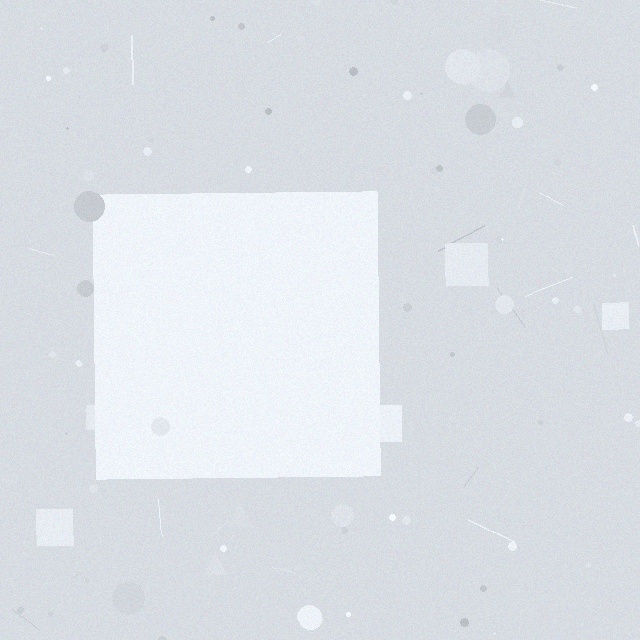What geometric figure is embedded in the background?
A square is embedded in the background.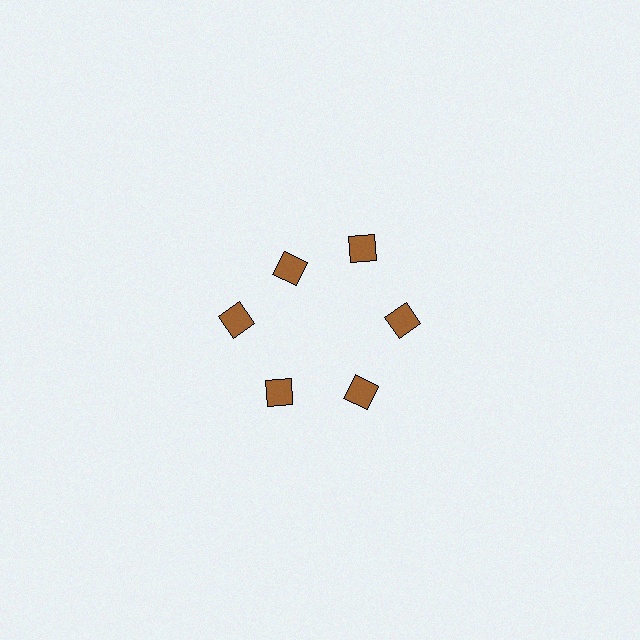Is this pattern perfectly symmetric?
No. The 6 brown squares are arranged in a ring, but one element near the 11 o'clock position is pulled inward toward the center, breaking the 6-fold rotational symmetry.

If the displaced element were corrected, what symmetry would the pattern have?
It would have 6-fold rotational symmetry — the pattern would map onto itself every 60 degrees.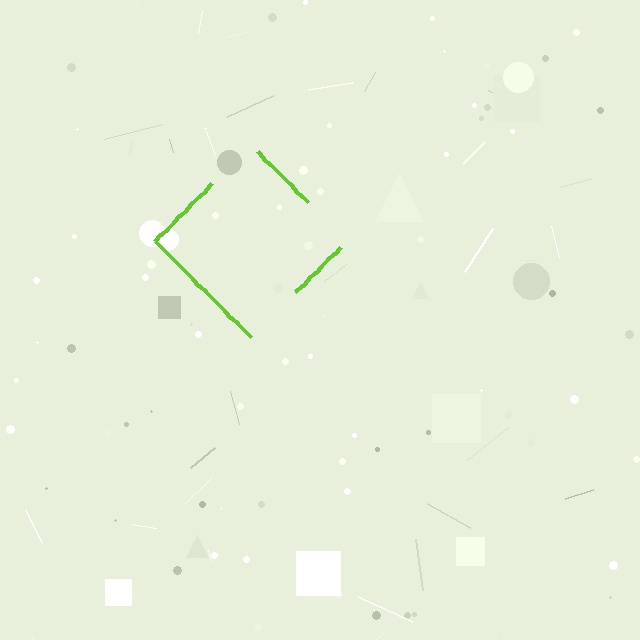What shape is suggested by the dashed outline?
The dashed outline suggests a diamond.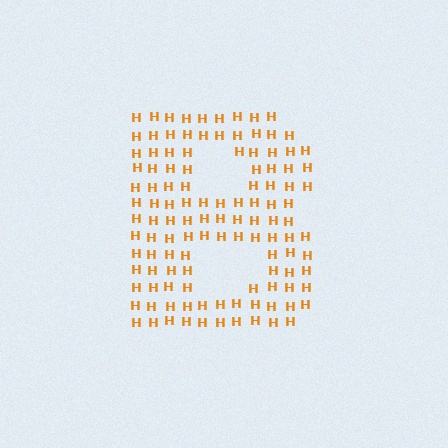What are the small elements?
The small elements are letter H's.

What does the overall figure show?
The overall figure shows the letter B.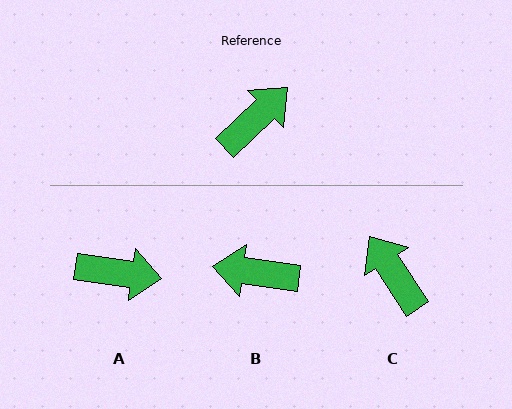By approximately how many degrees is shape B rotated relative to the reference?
Approximately 128 degrees counter-clockwise.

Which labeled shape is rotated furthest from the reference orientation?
B, about 128 degrees away.